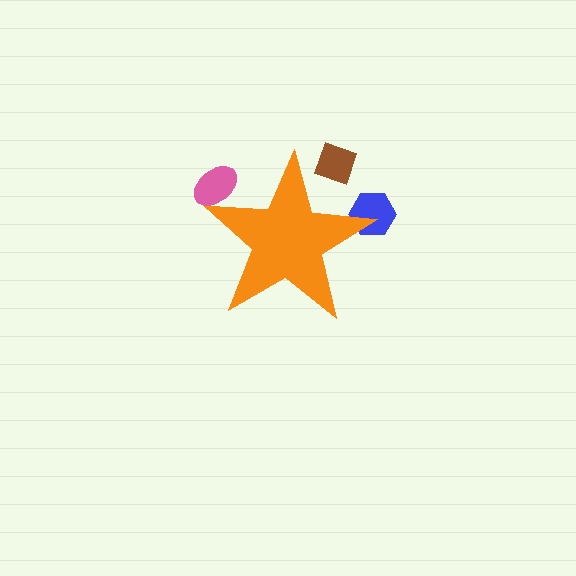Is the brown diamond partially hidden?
Yes, the brown diamond is partially hidden behind the orange star.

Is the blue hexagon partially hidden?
Yes, the blue hexagon is partially hidden behind the orange star.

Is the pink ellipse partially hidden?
Yes, the pink ellipse is partially hidden behind the orange star.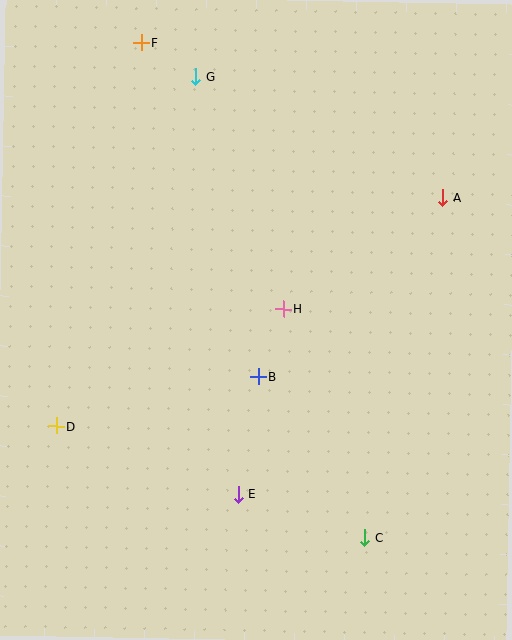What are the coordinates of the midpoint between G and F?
The midpoint between G and F is at (169, 60).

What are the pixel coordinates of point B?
Point B is at (258, 377).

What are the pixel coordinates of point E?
Point E is at (238, 494).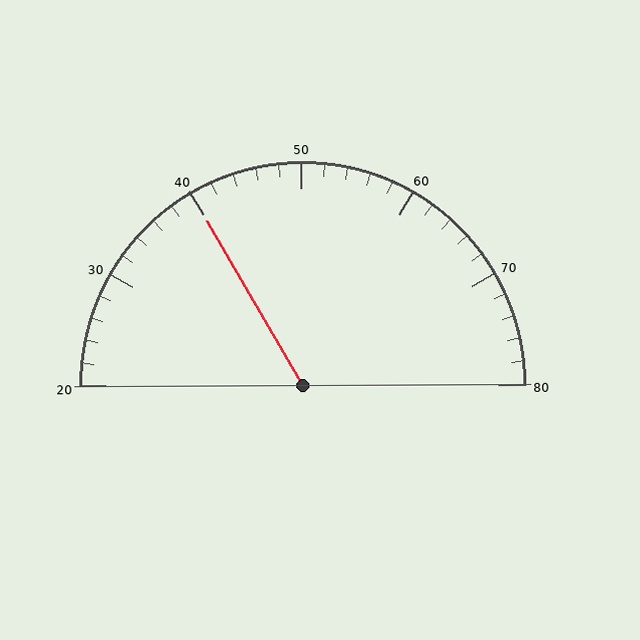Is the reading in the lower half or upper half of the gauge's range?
The reading is in the lower half of the range (20 to 80).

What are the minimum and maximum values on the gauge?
The gauge ranges from 20 to 80.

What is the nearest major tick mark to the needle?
The nearest major tick mark is 40.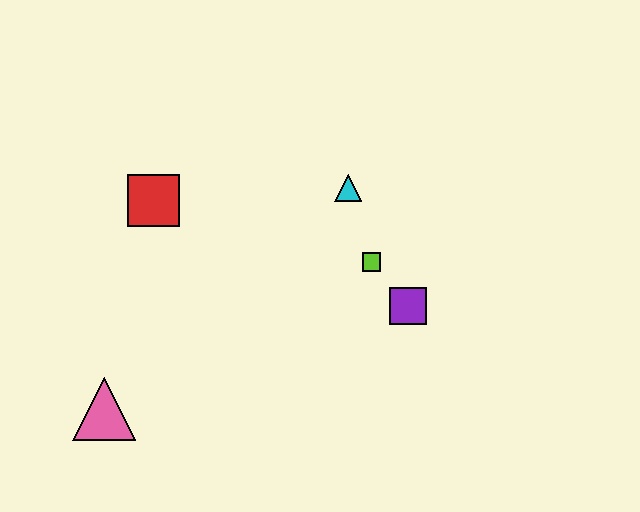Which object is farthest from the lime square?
The pink triangle is farthest from the lime square.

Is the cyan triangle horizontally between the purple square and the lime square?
No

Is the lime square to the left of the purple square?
Yes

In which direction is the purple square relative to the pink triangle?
The purple square is to the right of the pink triangle.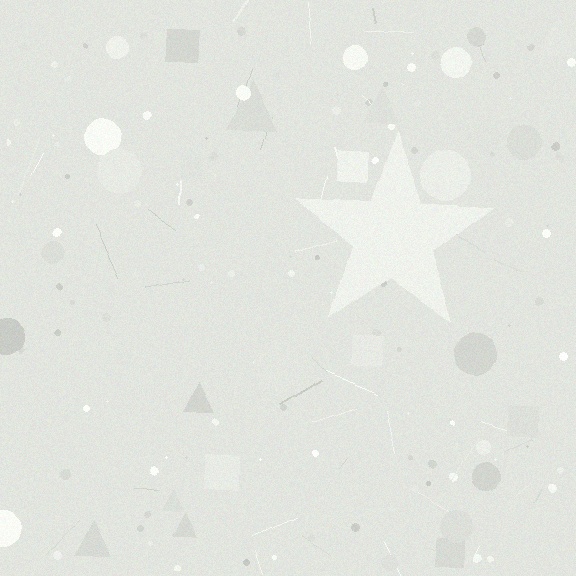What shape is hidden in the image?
A star is hidden in the image.